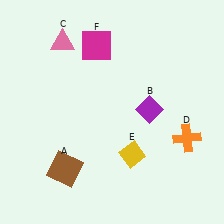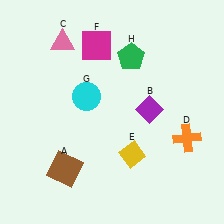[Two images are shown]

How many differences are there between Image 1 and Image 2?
There are 2 differences between the two images.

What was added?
A cyan circle (G), a green pentagon (H) were added in Image 2.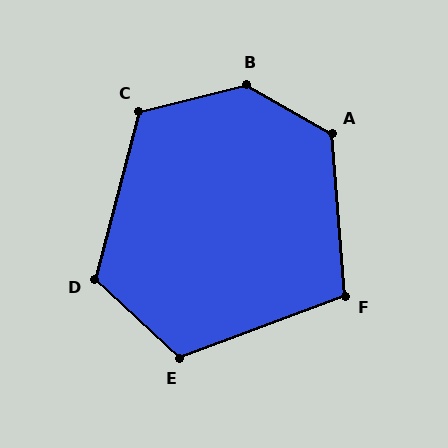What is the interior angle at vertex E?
Approximately 117 degrees (obtuse).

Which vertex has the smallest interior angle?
F, at approximately 106 degrees.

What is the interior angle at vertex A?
Approximately 124 degrees (obtuse).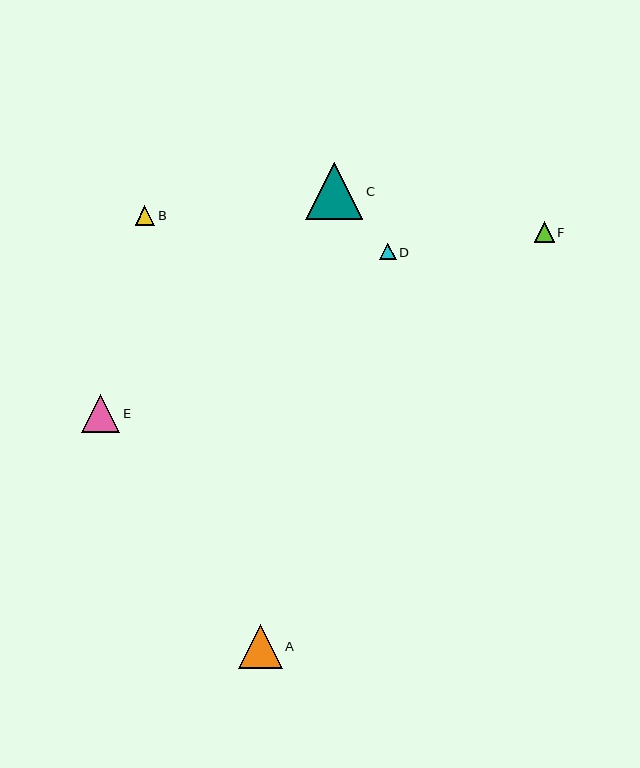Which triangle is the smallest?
Triangle D is the smallest with a size of approximately 16 pixels.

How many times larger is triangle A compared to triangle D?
Triangle A is approximately 2.7 times the size of triangle D.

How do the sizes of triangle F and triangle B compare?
Triangle F and triangle B are approximately the same size.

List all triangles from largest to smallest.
From largest to smallest: C, A, E, F, B, D.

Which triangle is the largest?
Triangle C is the largest with a size of approximately 57 pixels.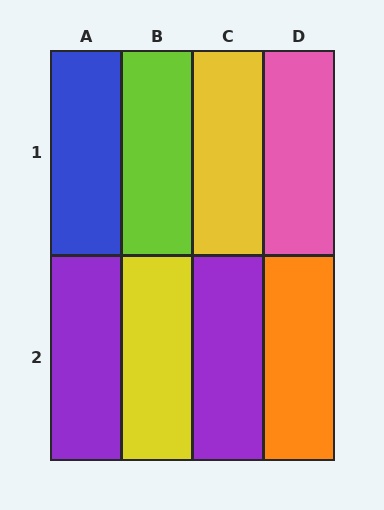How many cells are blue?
1 cell is blue.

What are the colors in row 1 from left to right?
Blue, lime, yellow, pink.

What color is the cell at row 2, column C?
Purple.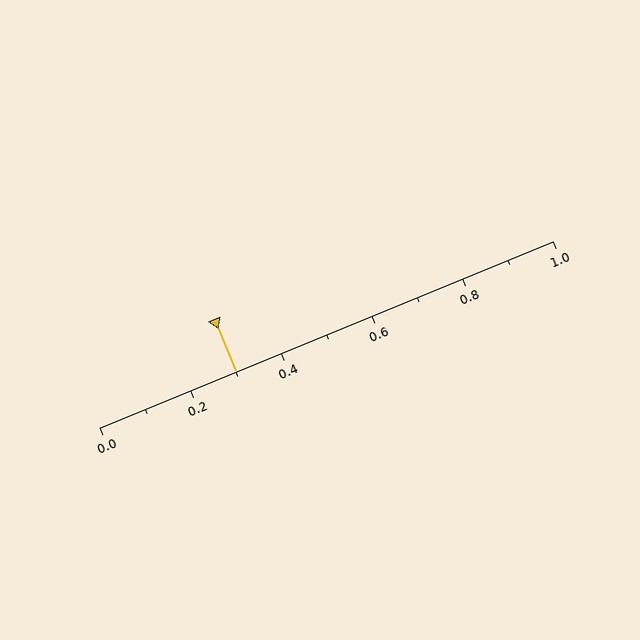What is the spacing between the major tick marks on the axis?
The major ticks are spaced 0.2 apart.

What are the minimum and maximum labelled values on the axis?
The axis runs from 0.0 to 1.0.